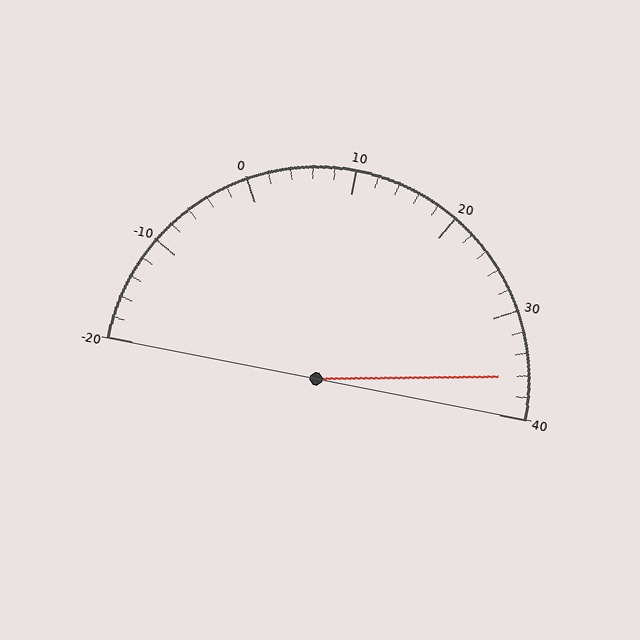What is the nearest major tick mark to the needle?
The nearest major tick mark is 40.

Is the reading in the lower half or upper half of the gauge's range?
The reading is in the upper half of the range (-20 to 40).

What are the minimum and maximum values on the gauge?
The gauge ranges from -20 to 40.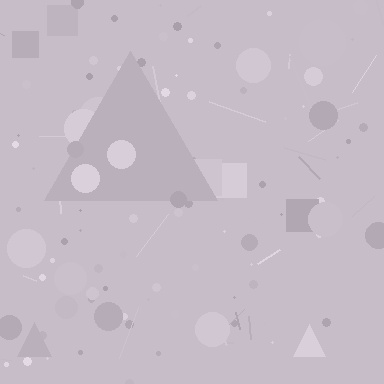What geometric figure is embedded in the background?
A triangle is embedded in the background.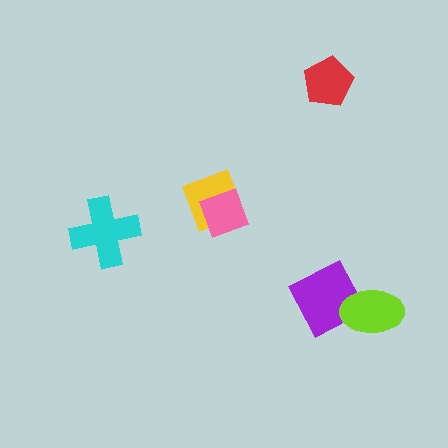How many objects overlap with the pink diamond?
1 object overlaps with the pink diamond.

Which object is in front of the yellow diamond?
The pink diamond is in front of the yellow diamond.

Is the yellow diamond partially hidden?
Yes, it is partially covered by another shape.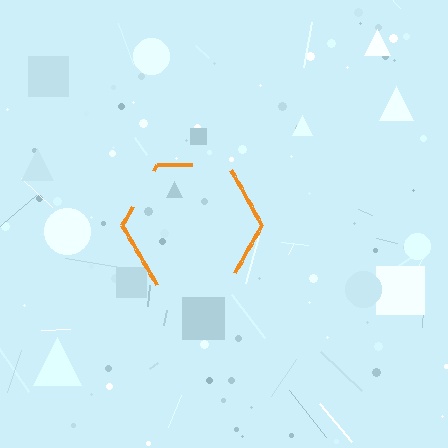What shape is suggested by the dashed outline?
The dashed outline suggests a hexagon.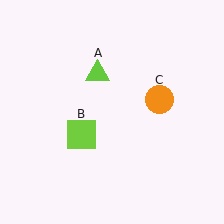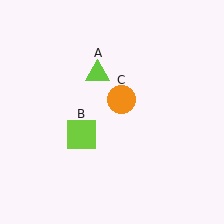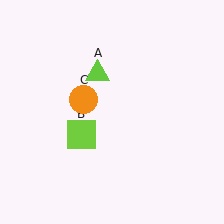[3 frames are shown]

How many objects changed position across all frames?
1 object changed position: orange circle (object C).